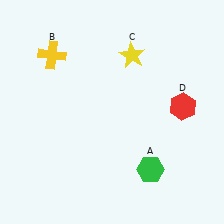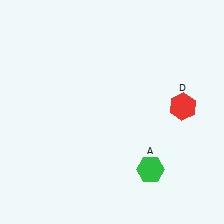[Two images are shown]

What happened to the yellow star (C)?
The yellow star (C) was removed in Image 2. It was in the top-right area of Image 1.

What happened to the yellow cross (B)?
The yellow cross (B) was removed in Image 2. It was in the top-left area of Image 1.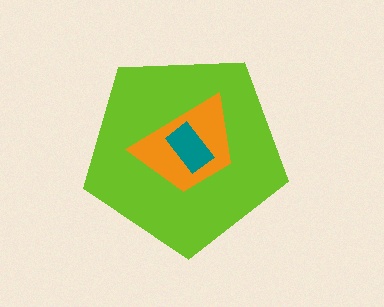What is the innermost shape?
The teal rectangle.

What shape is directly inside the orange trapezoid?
The teal rectangle.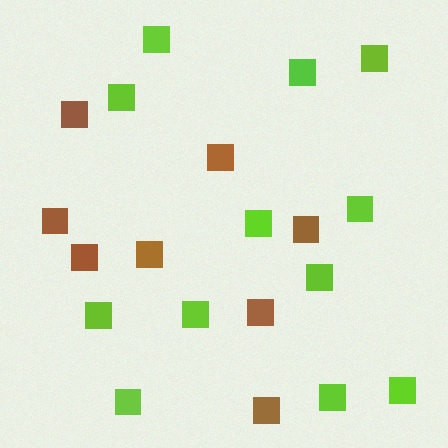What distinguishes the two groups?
There are 2 groups: one group of brown squares (8) and one group of lime squares (12).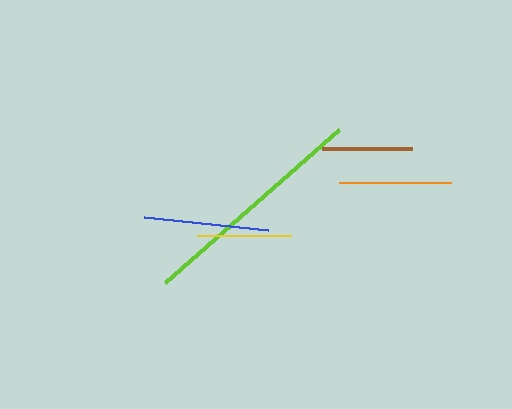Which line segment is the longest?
The lime line is the longest at approximately 232 pixels.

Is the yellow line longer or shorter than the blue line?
The blue line is longer than the yellow line.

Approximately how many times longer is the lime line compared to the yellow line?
The lime line is approximately 2.5 times the length of the yellow line.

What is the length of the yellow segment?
The yellow segment is approximately 94 pixels long.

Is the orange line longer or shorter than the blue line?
The blue line is longer than the orange line.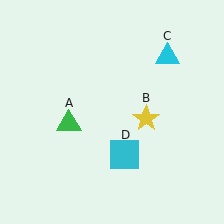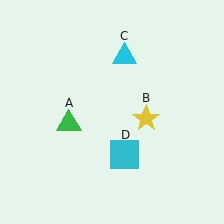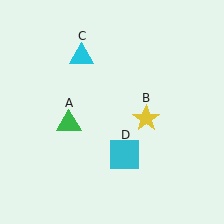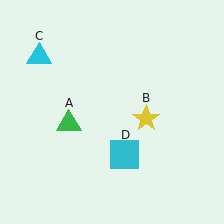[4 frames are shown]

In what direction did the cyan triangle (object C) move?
The cyan triangle (object C) moved left.